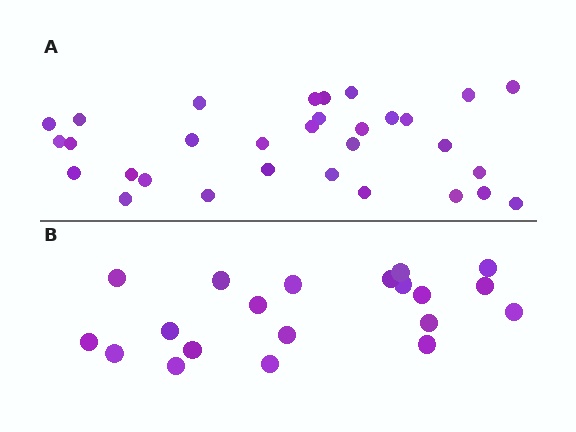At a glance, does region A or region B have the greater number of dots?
Region A (the top region) has more dots.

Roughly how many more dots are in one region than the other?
Region A has roughly 12 or so more dots than region B.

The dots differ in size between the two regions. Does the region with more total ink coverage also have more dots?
No. Region B has more total ink coverage because its dots are larger, but region A actually contains more individual dots. Total area can be misleading — the number of items is what matters here.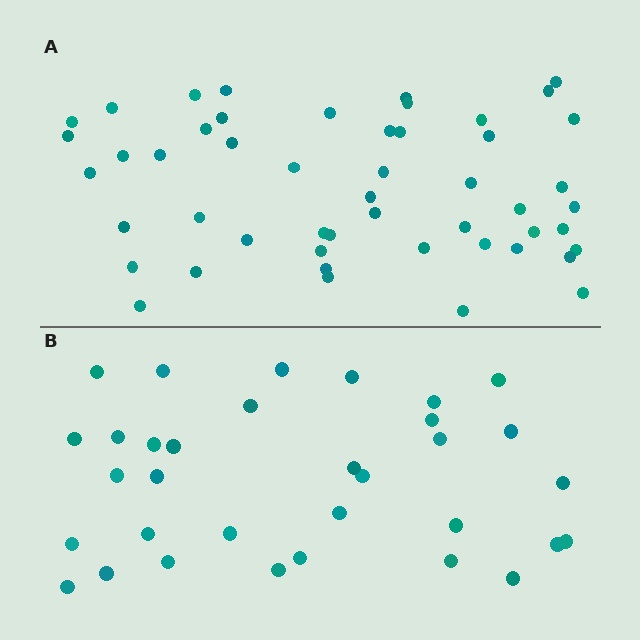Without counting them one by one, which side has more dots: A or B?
Region A (the top region) has more dots.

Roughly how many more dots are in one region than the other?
Region A has approximately 15 more dots than region B.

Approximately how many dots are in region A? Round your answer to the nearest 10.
About 50 dots.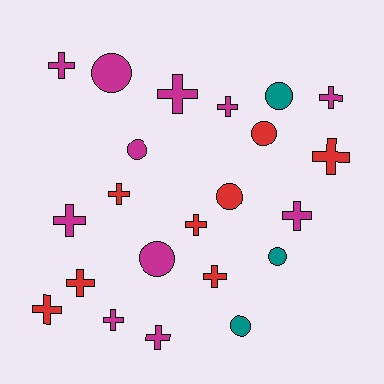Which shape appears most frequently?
Cross, with 14 objects.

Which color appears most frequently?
Magenta, with 11 objects.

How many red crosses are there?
There are 6 red crosses.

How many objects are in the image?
There are 22 objects.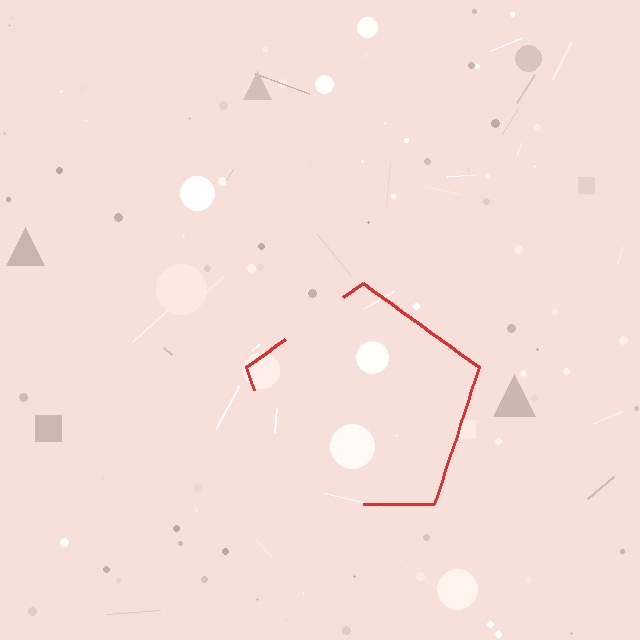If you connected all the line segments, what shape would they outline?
They would outline a pentagon.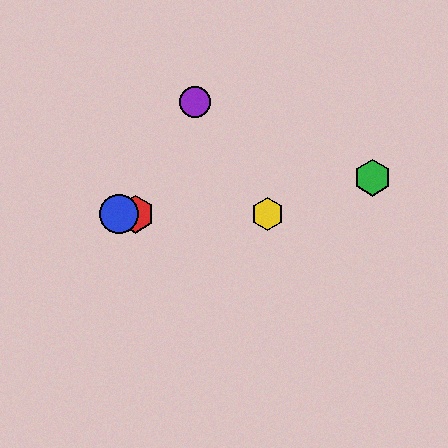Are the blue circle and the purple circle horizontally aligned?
No, the blue circle is at y≈214 and the purple circle is at y≈102.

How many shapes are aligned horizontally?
3 shapes (the red hexagon, the blue circle, the yellow hexagon) are aligned horizontally.